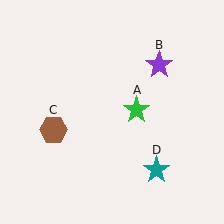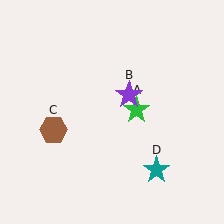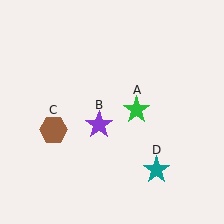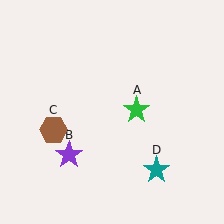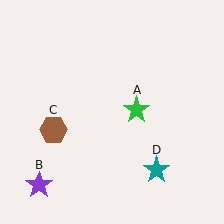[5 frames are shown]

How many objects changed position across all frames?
1 object changed position: purple star (object B).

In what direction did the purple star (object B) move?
The purple star (object B) moved down and to the left.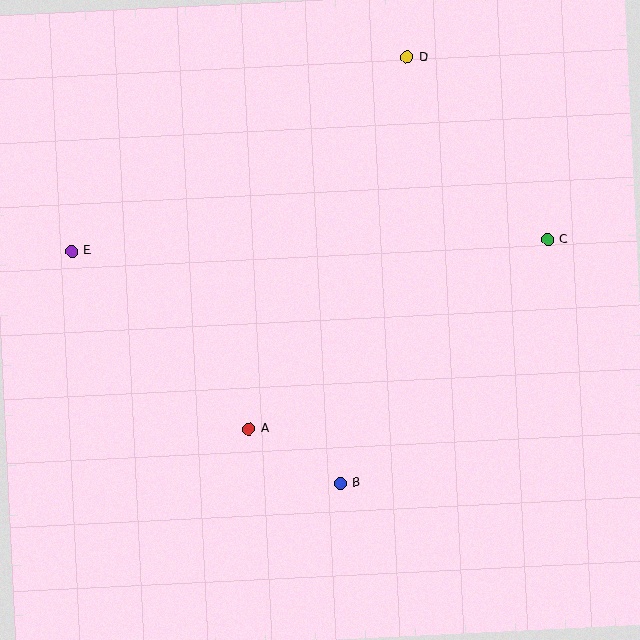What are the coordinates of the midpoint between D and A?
The midpoint between D and A is at (328, 243).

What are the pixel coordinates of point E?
Point E is at (71, 251).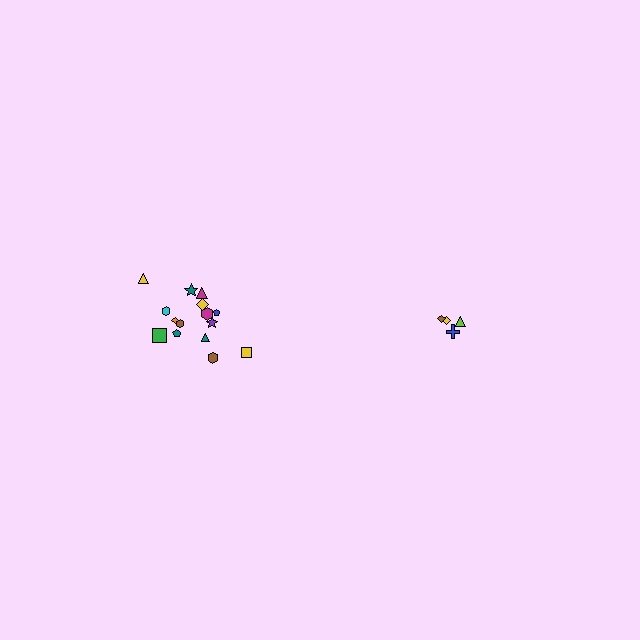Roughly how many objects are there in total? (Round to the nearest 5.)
Roughly 20 objects in total.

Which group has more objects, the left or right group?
The left group.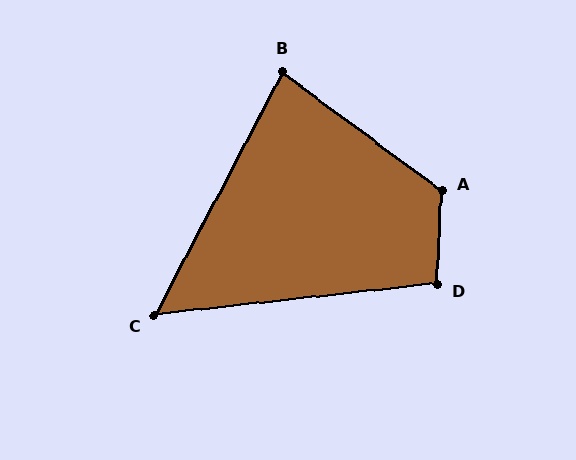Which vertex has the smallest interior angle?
C, at approximately 56 degrees.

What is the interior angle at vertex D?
Approximately 99 degrees (obtuse).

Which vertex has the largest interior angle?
A, at approximately 124 degrees.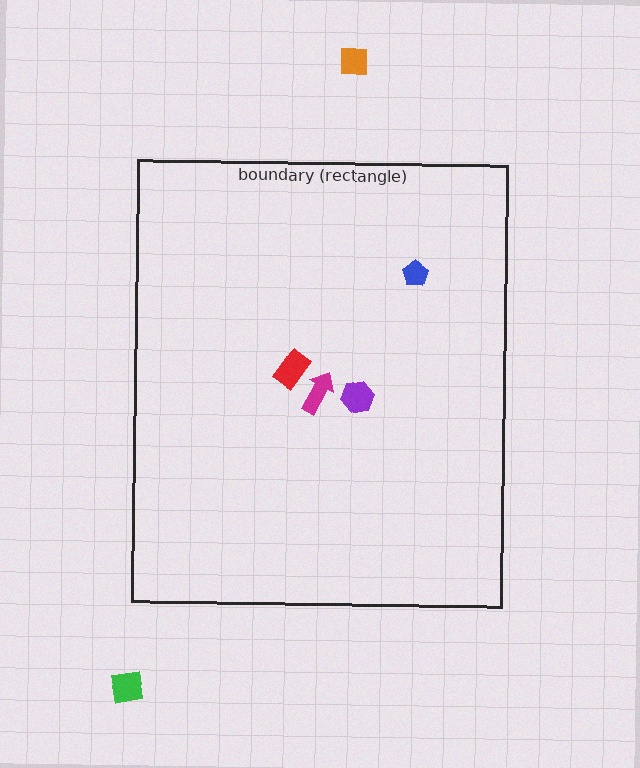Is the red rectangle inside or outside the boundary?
Inside.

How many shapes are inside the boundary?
4 inside, 2 outside.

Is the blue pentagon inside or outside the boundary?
Inside.